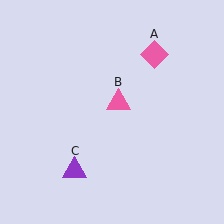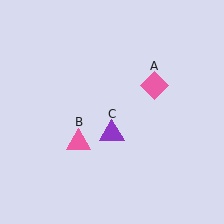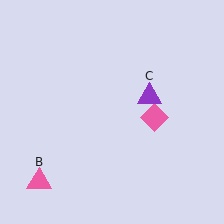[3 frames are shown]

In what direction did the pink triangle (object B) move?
The pink triangle (object B) moved down and to the left.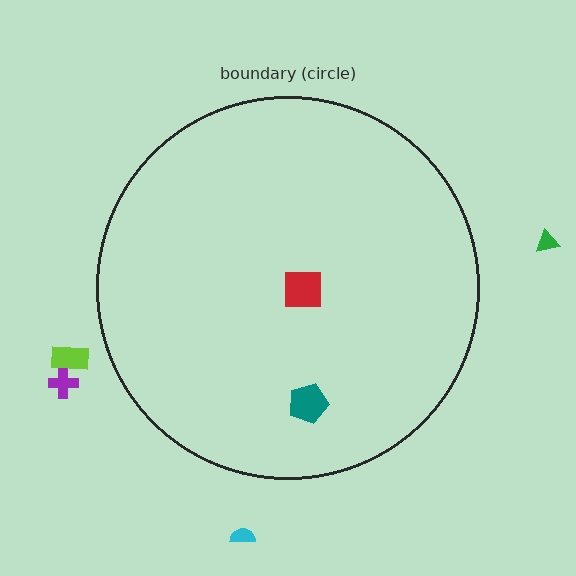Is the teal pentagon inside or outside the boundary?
Inside.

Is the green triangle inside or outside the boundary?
Outside.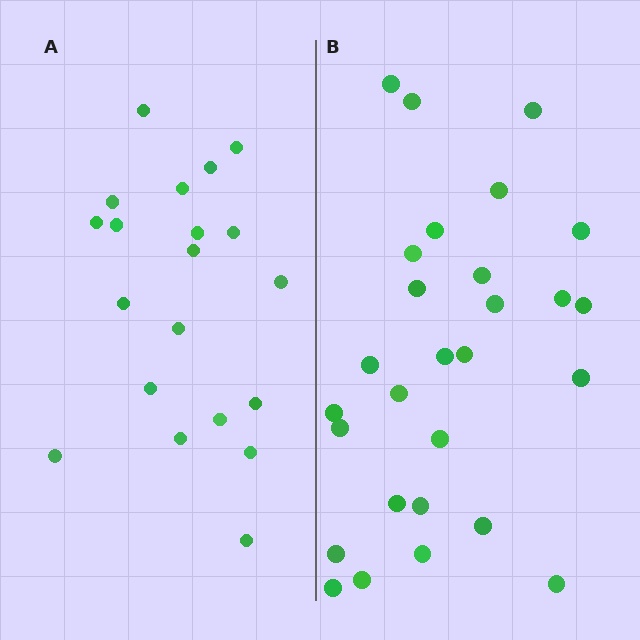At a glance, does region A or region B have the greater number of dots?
Region B (the right region) has more dots.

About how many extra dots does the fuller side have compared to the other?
Region B has roughly 8 or so more dots than region A.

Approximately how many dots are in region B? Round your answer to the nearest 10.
About 30 dots. (The exact count is 28, which rounds to 30.)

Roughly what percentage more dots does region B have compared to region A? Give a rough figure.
About 40% more.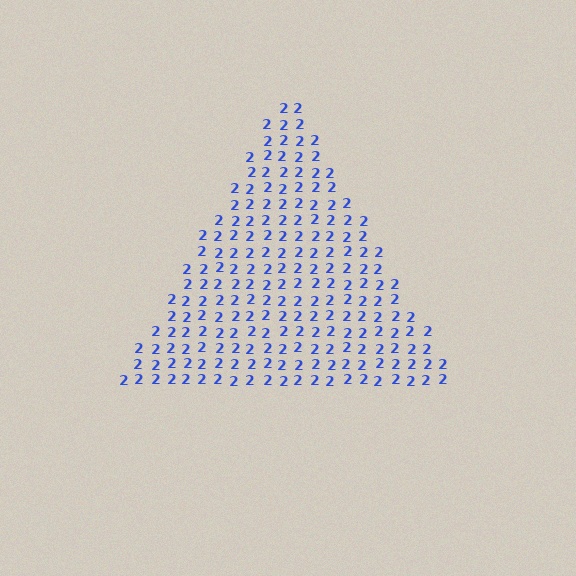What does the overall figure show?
The overall figure shows a triangle.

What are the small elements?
The small elements are digit 2's.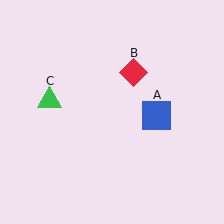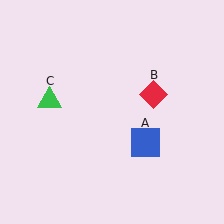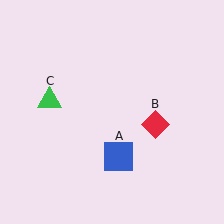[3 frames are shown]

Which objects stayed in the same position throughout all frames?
Green triangle (object C) remained stationary.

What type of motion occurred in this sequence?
The blue square (object A), red diamond (object B) rotated clockwise around the center of the scene.